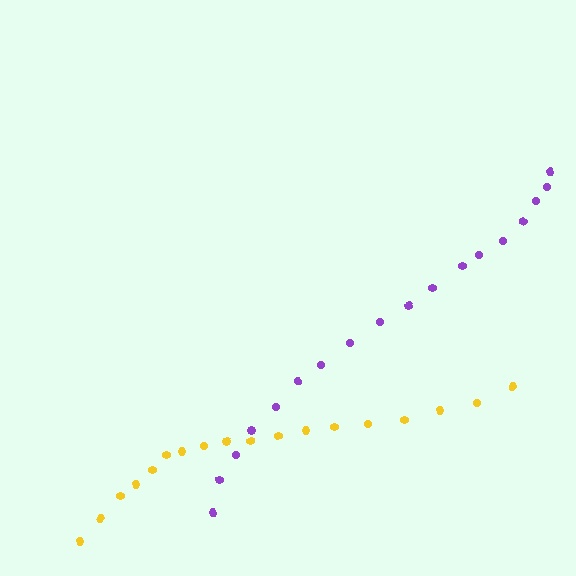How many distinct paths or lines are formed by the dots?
There are 2 distinct paths.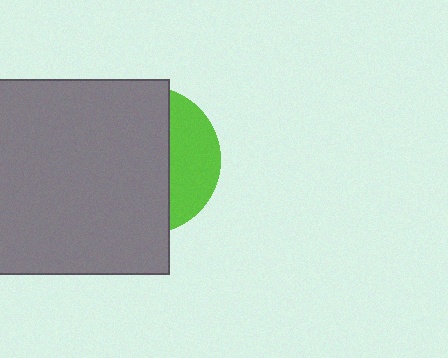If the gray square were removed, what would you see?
You would see the complete lime circle.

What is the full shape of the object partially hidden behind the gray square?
The partially hidden object is a lime circle.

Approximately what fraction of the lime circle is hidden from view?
Roughly 69% of the lime circle is hidden behind the gray square.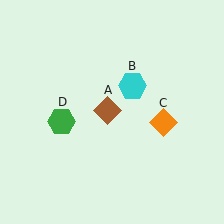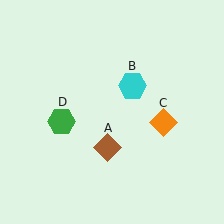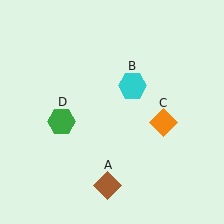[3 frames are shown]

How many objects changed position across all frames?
1 object changed position: brown diamond (object A).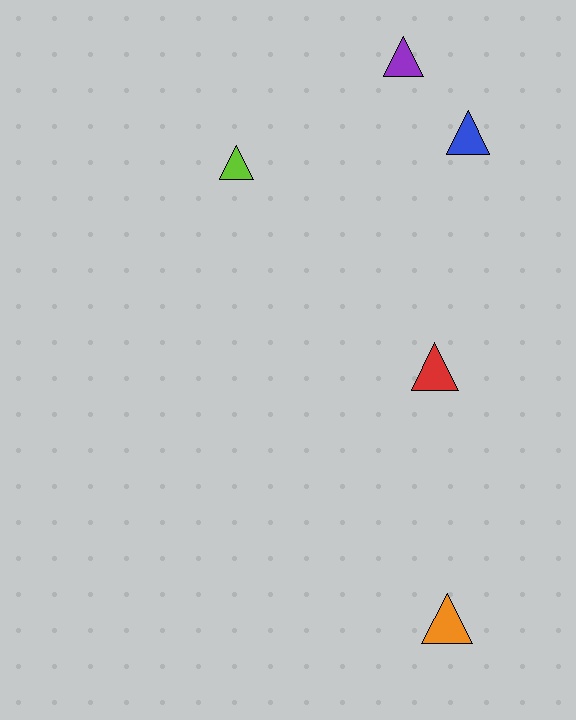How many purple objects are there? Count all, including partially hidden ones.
There is 1 purple object.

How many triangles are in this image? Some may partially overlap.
There are 5 triangles.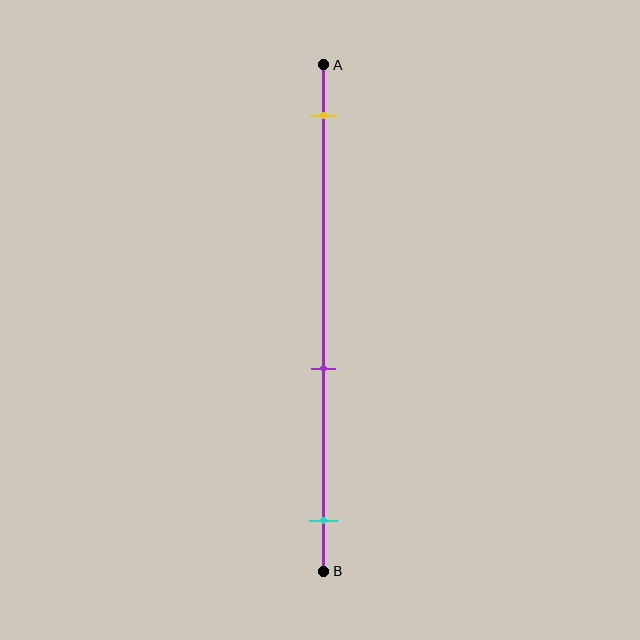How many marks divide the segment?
There are 3 marks dividing the segment.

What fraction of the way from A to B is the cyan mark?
The cyan mark is approximately 90% (0.9) of the way from A to B.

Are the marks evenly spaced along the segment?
No, the marks are not evenly spaced.